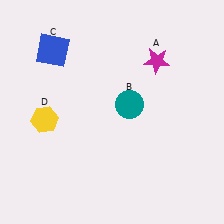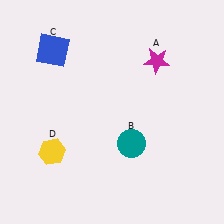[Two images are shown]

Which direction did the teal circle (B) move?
The teal circle (B) moved down.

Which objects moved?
The objects that moved are: the teal circle (B), the yellow hexagon (D).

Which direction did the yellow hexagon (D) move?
The yellow hexagon (D) moved down.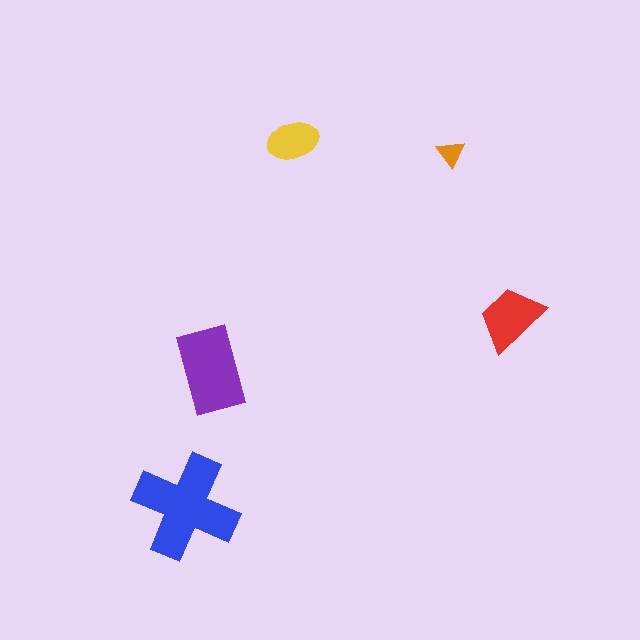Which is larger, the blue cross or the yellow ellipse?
The blue cross.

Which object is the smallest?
The orange triangle.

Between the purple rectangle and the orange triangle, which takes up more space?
The purple rectangle.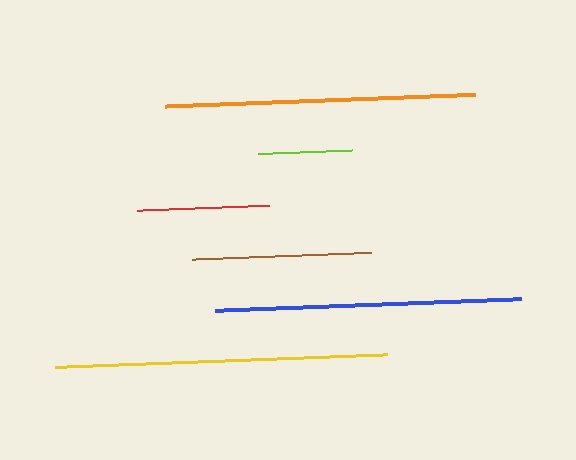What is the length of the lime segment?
The lime segment is approximately 94 pixels long.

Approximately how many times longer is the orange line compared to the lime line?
The orange line is approximately 3.3 times the length of the lime line.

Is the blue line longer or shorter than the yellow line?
The yellow line is longer than the blue line.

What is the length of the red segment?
The red segment is approximately 133 pixels long.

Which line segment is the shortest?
The lime line is the shortest at approximately 94 pixels.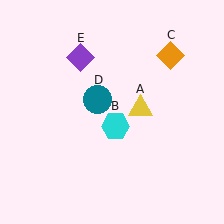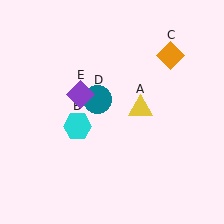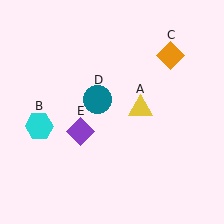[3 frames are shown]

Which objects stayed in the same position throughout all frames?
Yellow triangle (object A) and orange diamond (object C) and teal circle (object D) remained stationary.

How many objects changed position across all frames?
2 objects changed position: cyan hexagon (object B), purple diamond (object E).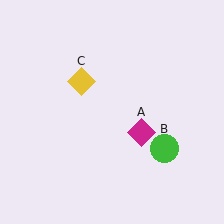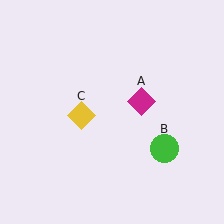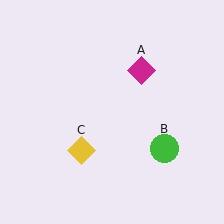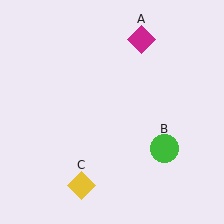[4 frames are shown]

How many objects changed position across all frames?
2 objects changed position: magenta diamond (object A), yellow diamond (object C).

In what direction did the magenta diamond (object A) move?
The magenta diamond (object A) moved up.